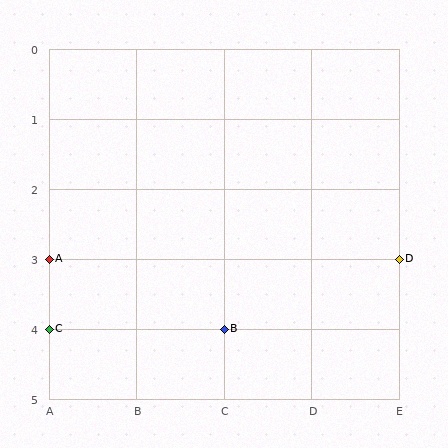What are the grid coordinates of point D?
Point D is at grid coordinates (E, 3).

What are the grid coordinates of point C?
Point C is at grid coordinates (A, 4).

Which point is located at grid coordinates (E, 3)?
Point D is at (E, 3).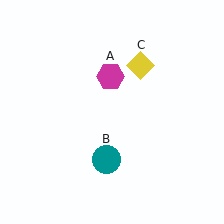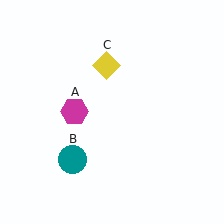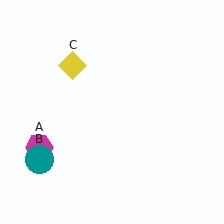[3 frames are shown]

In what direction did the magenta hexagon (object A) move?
The magenta hexagon (object A) moved down and to the left.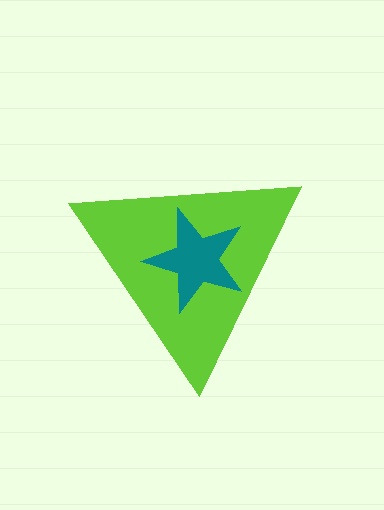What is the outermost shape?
The lime triangle.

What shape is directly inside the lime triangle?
The teal star.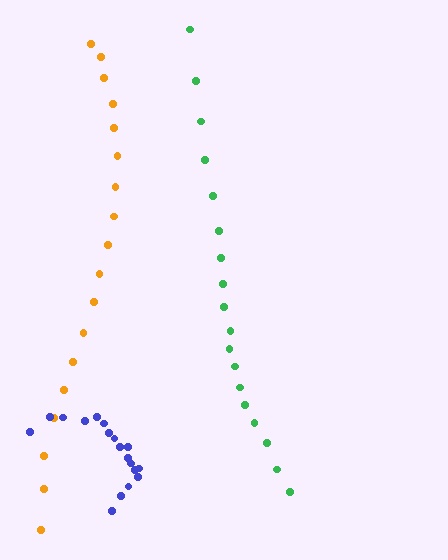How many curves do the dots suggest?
There are 3 distinct paths.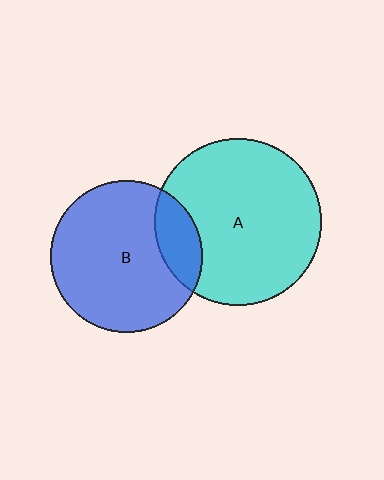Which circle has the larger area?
Circle A (cyan).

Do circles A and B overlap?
Yes.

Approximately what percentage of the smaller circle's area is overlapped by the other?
Approximately 20%.